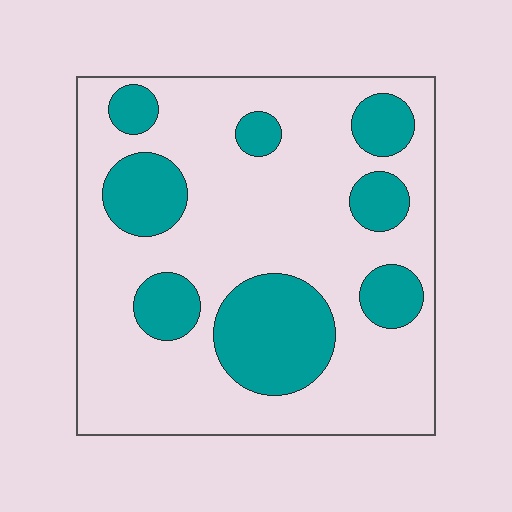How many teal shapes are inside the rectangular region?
8.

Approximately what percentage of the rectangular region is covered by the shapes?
Approximately 25%.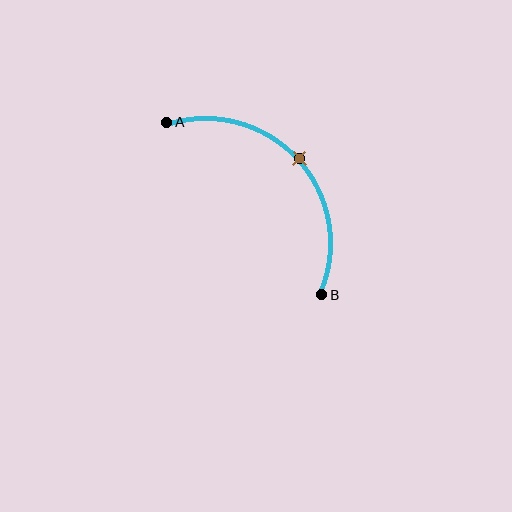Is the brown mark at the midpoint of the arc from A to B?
Yes. The brown mark lies on the arc at equal arc-length from both A and B — it is the arc midpoint.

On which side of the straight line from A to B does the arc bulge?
The arc bulges above and to the right of the straight line connecting A and B.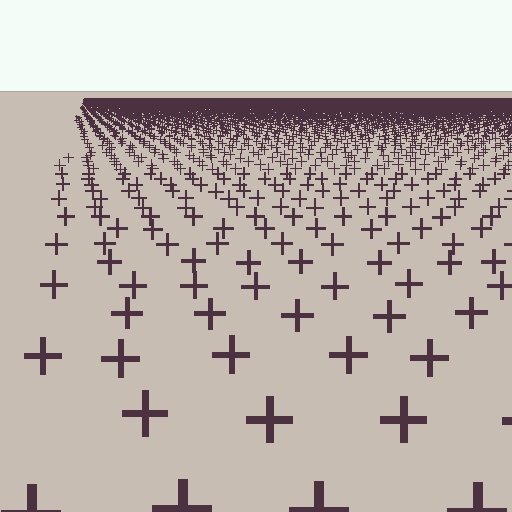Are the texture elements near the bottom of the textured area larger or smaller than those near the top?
Larger. Near the bottom, elements are closer to the viewer and appear at a bigger on-screen size.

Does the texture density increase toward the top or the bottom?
Density increases toward the top.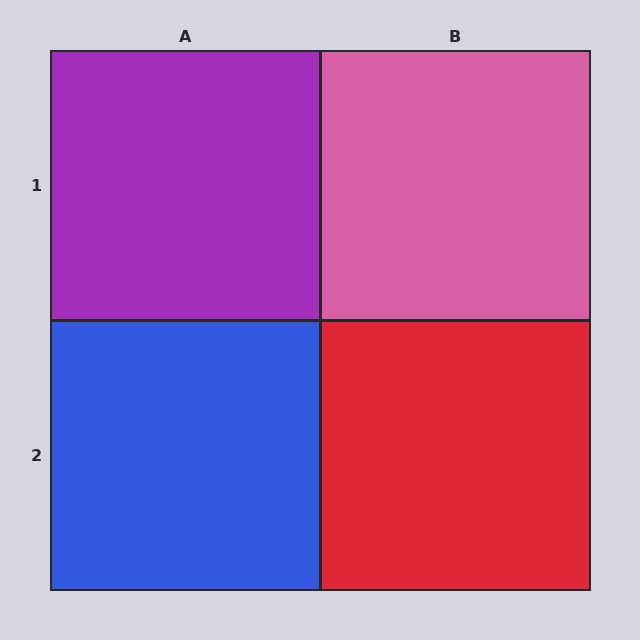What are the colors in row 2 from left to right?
Blue, red.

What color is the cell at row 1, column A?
Purple.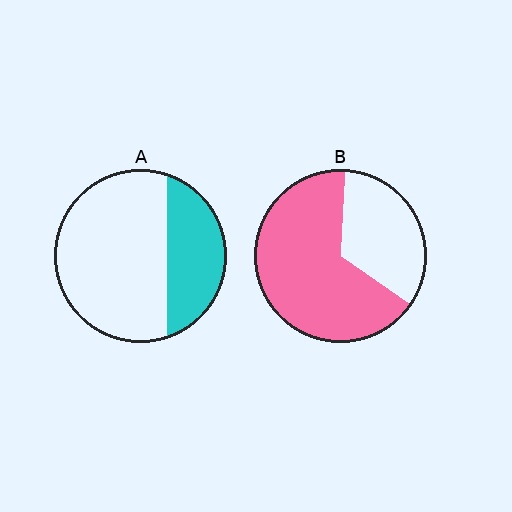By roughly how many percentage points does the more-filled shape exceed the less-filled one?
By roughly 35 percentage points (B over A).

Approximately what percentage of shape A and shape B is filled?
A is approximately 30% and B is approximately 65%.